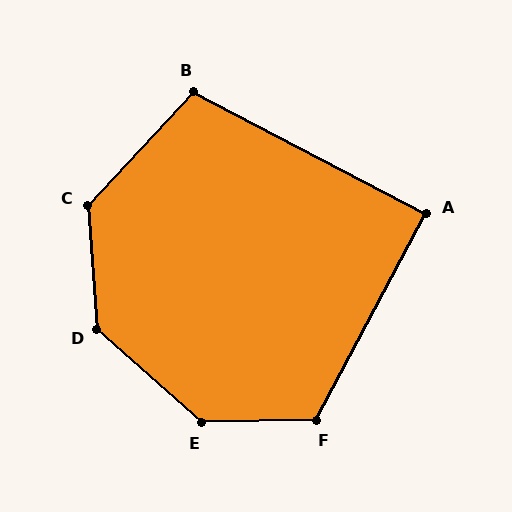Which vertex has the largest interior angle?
E, at approximately 137 degrees.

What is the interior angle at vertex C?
Approximately 133 degrees (obtuse).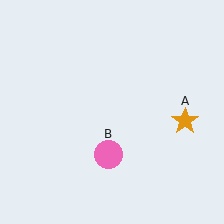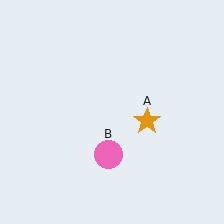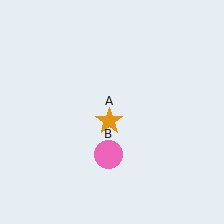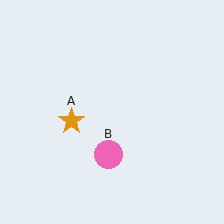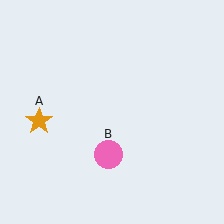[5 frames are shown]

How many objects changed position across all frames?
1 object changed position: orange star (object A).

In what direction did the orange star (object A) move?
The orange star (object A) moved left.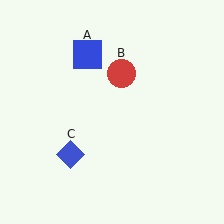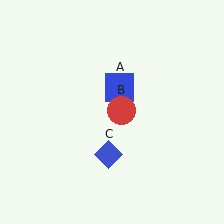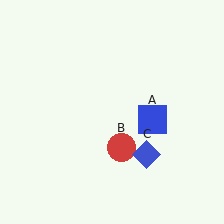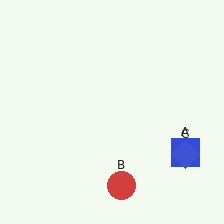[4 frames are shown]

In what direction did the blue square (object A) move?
The blue square (object A) moved down and to the right.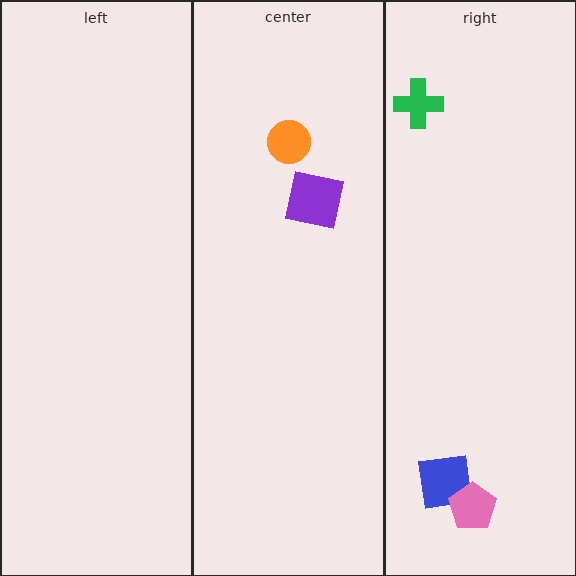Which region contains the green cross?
The right region.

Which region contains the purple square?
The center region.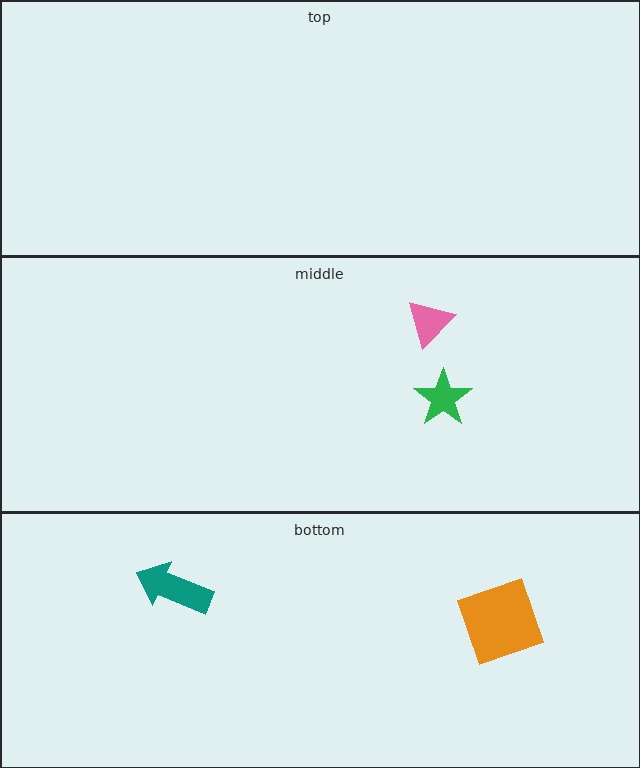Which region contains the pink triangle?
The middle region.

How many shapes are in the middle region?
2.